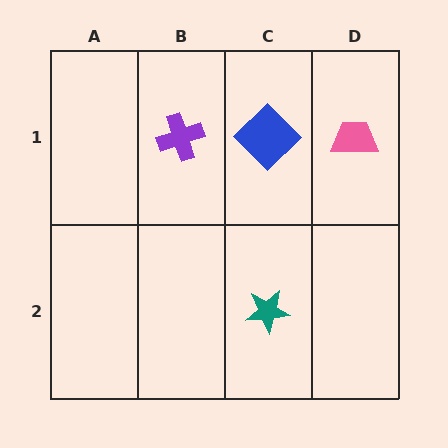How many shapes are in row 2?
1 shape.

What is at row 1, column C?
A blue diamond.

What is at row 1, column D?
A pink trapezoid.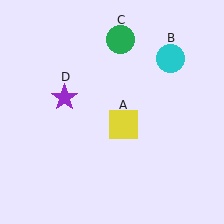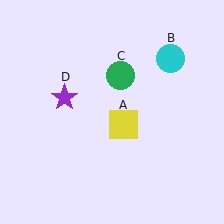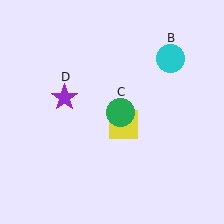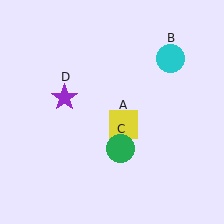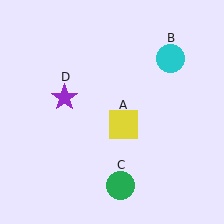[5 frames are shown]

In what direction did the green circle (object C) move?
The green circle (object C) moved down.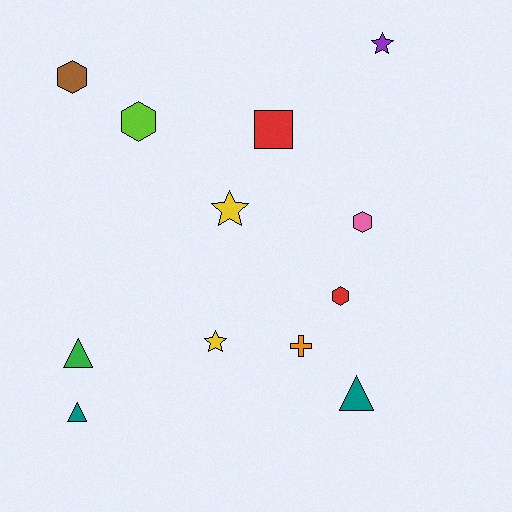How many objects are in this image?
There are 12 objects.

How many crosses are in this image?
There is 1 cross.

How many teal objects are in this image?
There are 2 teal objects.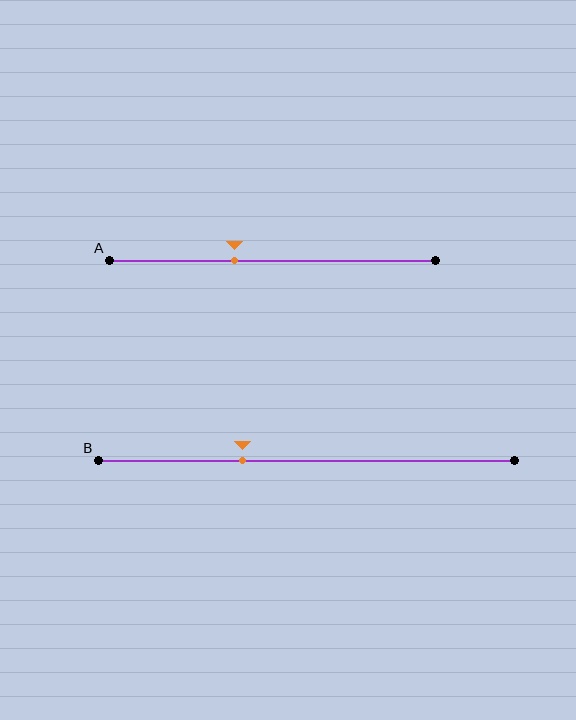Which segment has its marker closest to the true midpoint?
Segment A has its marker closest to the true midpoint.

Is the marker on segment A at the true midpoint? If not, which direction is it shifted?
No, the marker on segment A is shifted to the left by about 12% of the segment length.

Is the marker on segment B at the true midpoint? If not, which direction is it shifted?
No, the marker on segment B is shifted to the left by about 15% of the segment length.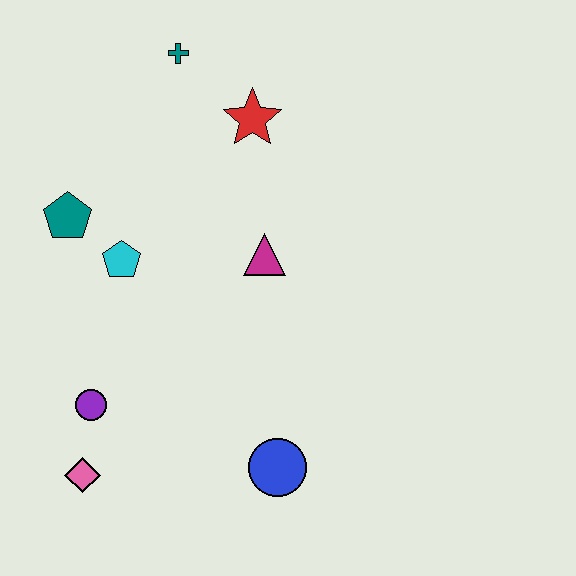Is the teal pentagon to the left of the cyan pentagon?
Yes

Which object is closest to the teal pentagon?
The cyan pentagon is closest to the teal pentagon.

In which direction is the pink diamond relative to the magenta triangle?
The pink diamond is below the magenta triangle.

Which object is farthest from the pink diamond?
The teal cross is farthest from the pink diamond.